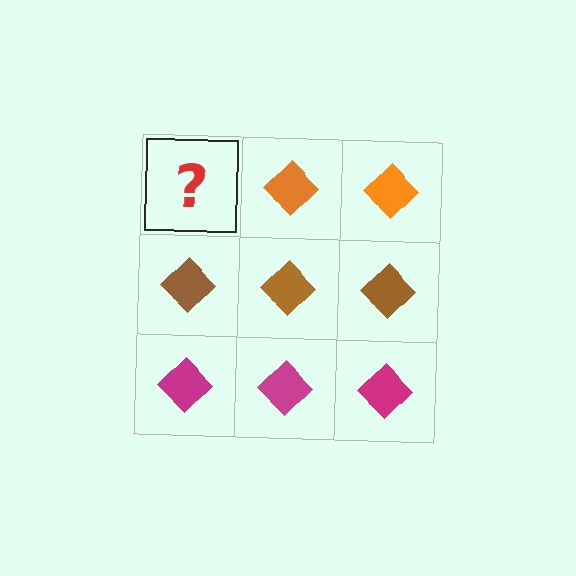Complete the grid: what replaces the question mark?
The question mark should be replaced with an orange diamond.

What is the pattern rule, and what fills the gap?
The rule is that each row has a consistent color. The gap should be filled with an orange diamond.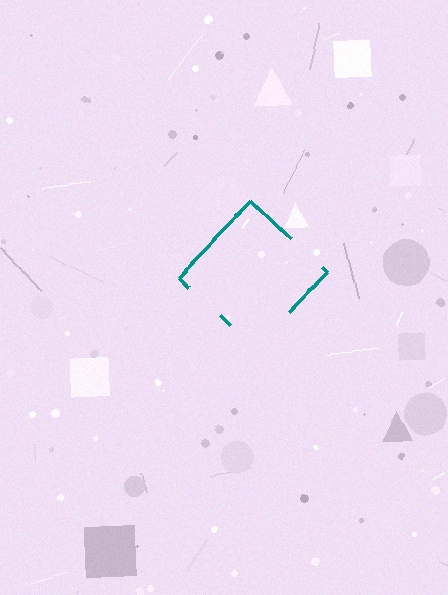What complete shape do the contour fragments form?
The contour fragments form a diamond.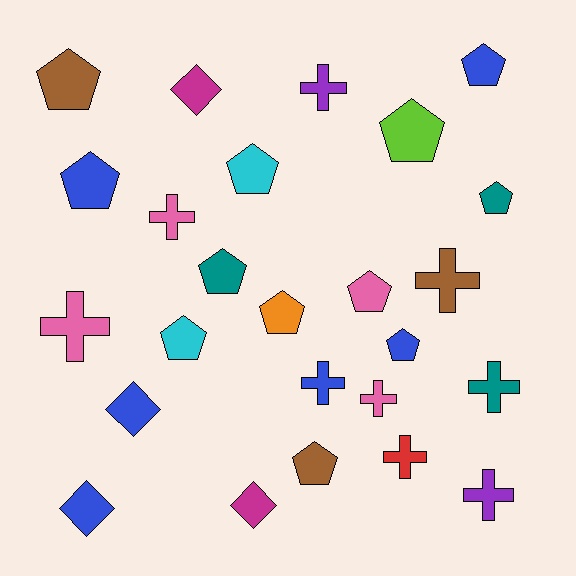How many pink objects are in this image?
There are 4 pink objects.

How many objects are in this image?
There are 25 objects.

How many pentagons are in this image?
There are 12 pentagons.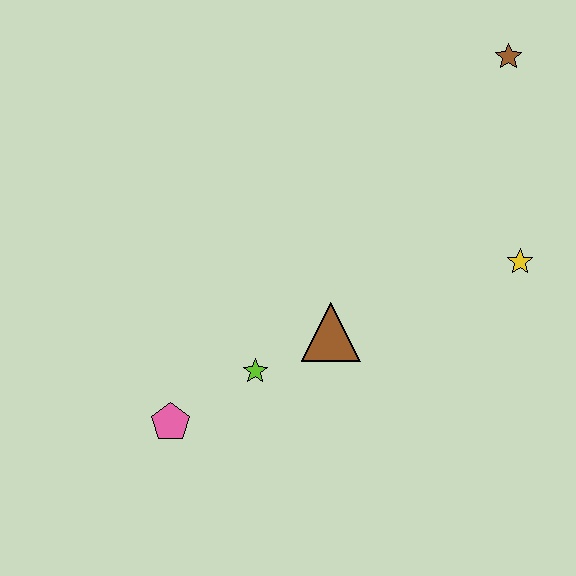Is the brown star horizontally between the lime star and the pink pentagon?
No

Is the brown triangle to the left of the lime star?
No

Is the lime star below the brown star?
Yes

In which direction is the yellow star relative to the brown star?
The yellow star is below the brown star.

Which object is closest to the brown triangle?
The lime star is closest to the brown triangle.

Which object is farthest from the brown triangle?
The brown star is farthest from the brown triangle.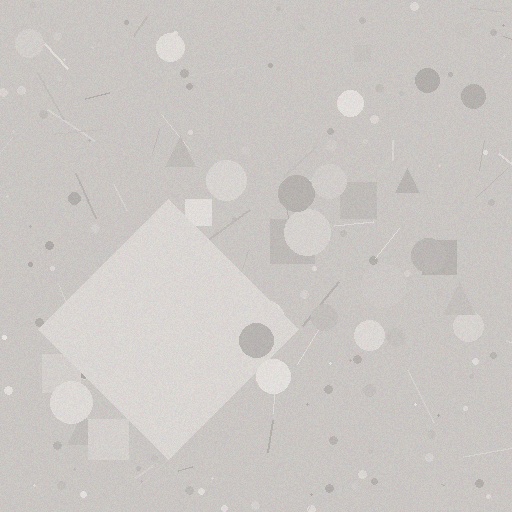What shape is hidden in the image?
A diamond is hidden in the image.